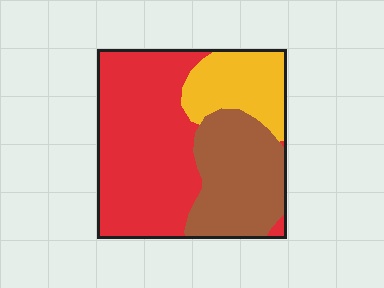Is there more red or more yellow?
Red.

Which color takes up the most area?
Red, at roughly 50%.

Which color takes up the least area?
Yellow, at roughly 20%.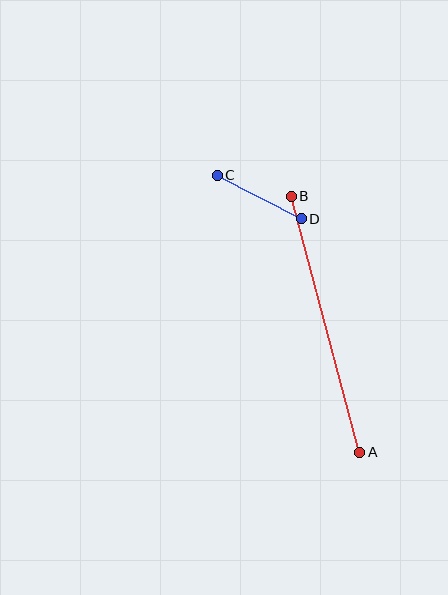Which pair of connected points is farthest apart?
Points A and B are farthest apart.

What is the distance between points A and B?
The distance is approximately 265 pixels.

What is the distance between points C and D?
The distance is approximately 95 pixels.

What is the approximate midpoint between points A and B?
The midpoint is at approximately (325, 324) pixels.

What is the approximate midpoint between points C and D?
The midpoint is at approximately (259, 197) pixels.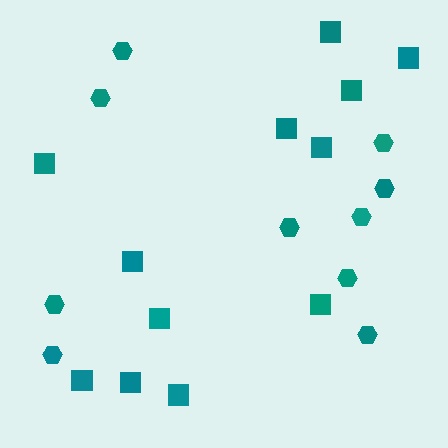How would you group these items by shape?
There are 2 groups: one group of hexagons (10) and one group of squares (12).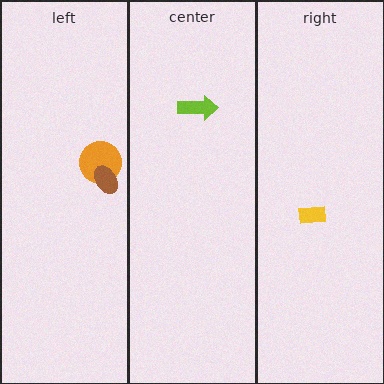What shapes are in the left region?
The orange circle, the brown ellipse.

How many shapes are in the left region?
2.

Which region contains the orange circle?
The left region.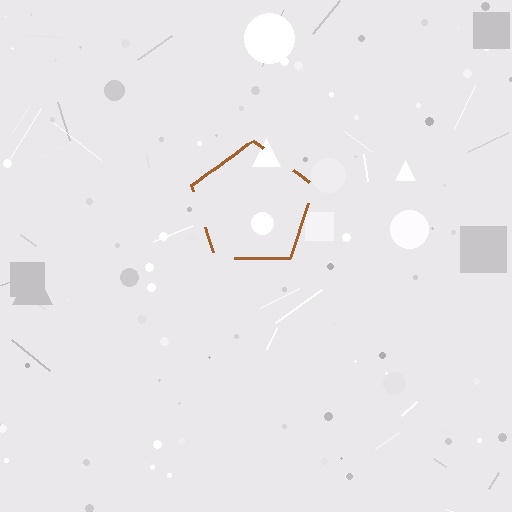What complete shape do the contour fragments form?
The contour fragments form a pentagon.